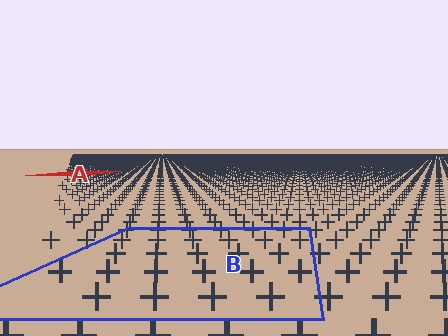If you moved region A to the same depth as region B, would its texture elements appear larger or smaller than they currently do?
They would appear larger. At a closer depth, the same texture elements are projected at a bigger on-screen size.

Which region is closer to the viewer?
Region B is closer. The texture elements there are larger and more spread out.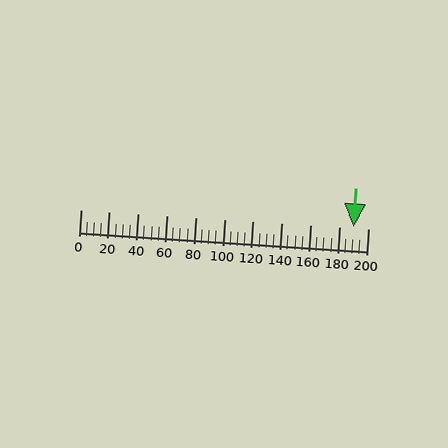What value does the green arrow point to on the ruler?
The green arrow points to approximately 190.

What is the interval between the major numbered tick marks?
The major tick marks are spaced 20 units apart.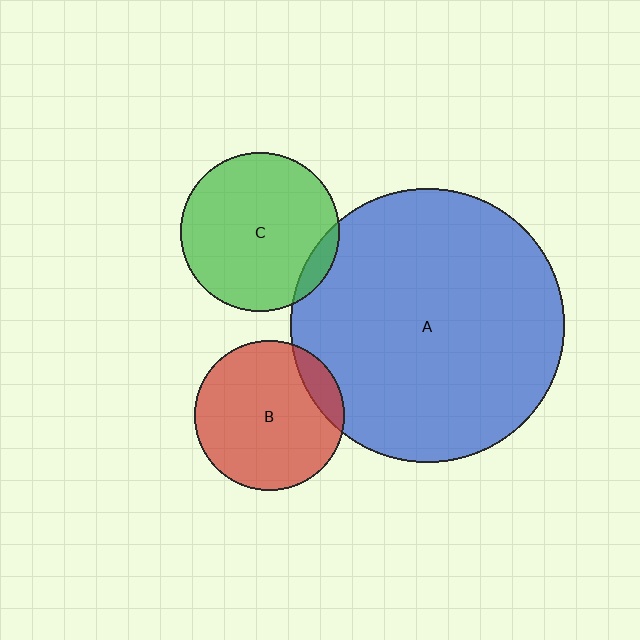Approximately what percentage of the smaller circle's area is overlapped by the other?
Approximately 10%.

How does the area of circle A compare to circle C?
Approximately 3.0 times.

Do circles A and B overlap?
Yes.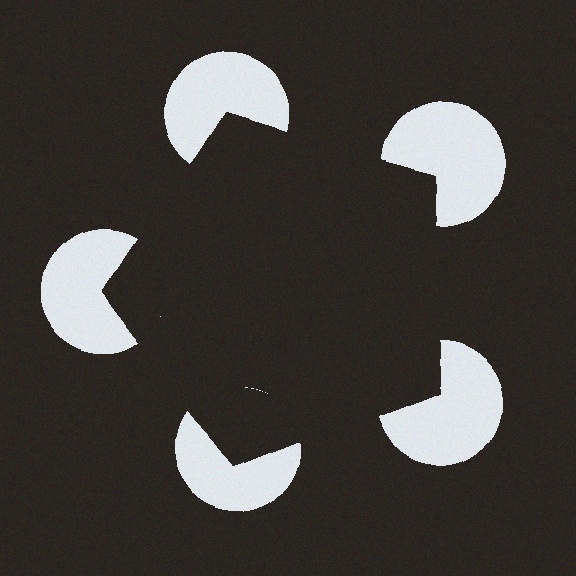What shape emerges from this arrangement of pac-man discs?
An illusory pentagon — its edges are inferred from the aligned wedge cuts in the pac-man discs, not physically drawn.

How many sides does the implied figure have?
5 sides.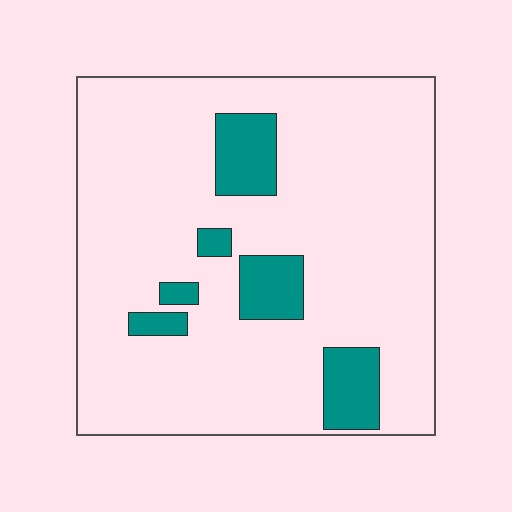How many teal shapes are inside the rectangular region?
6.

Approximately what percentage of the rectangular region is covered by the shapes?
Approximately 15%.